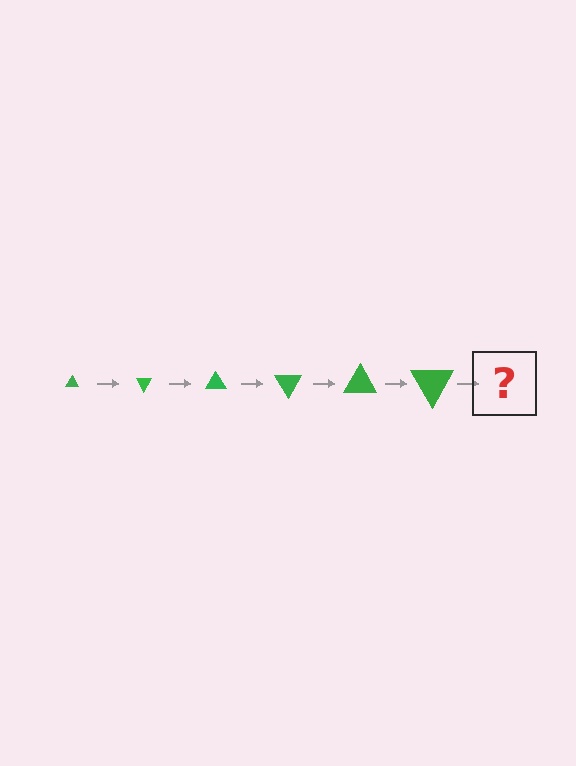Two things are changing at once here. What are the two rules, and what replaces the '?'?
The two rules are that the triangle grows larger each step and it rotates 60 degrees each step. The '?' should be a triangle, larger than the previous one and rotated 360 degrees from the start.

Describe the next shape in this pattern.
It should be a triangle, larger than the previous one and rotated 360 degrees from the start.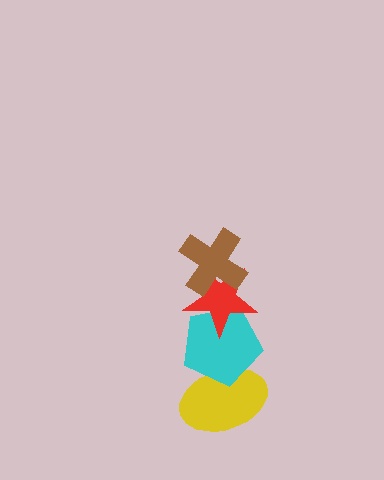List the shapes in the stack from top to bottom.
From top to bottom: the brown cross, the red star, the cyan pentagon, the yellow ellipse.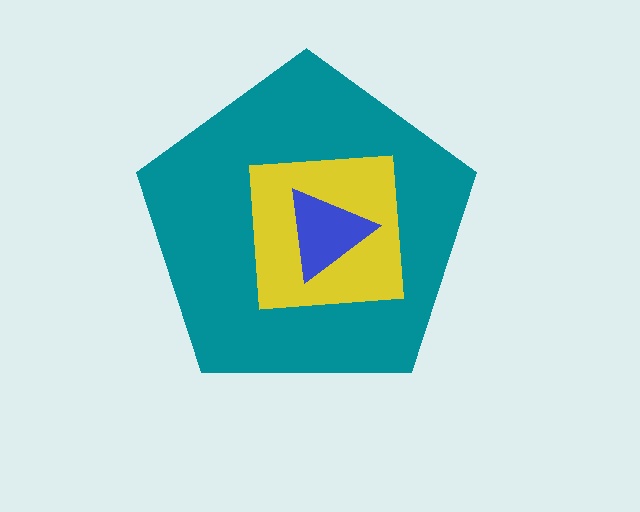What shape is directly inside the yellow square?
The blue triangle.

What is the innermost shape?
The blue triangle.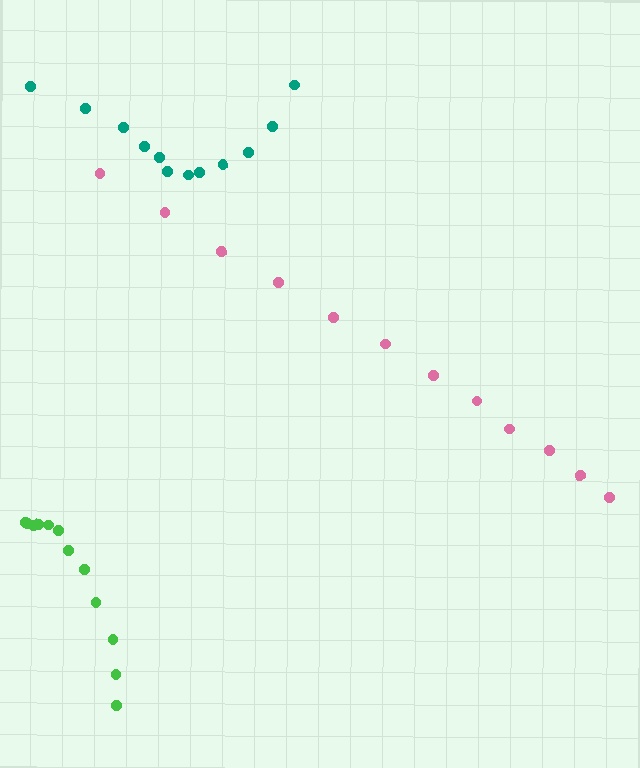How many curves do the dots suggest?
There are 3 distinct paths.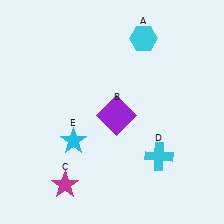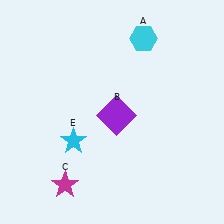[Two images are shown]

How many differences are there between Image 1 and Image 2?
There is 1 difference between the two images.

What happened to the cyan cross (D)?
The cyan cross (D) was removed in Image 2. It was in the bottom-right area of Image 1.